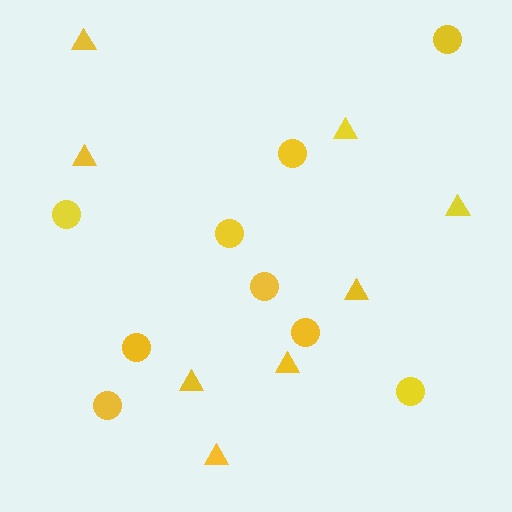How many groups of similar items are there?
There are 2 groups: one group of triangles (8) and one group of circles (9).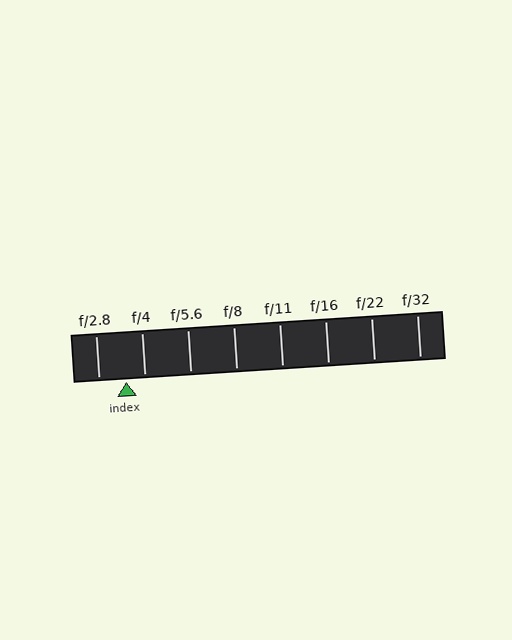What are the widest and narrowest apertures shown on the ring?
The widest aperture shown is f/2.8 and the narrowest is f/32.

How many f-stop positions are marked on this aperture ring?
There are 8 f-stop positions marked.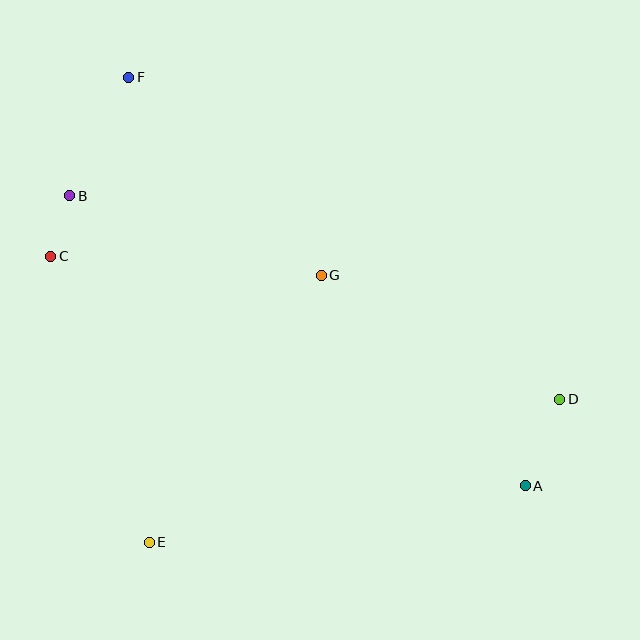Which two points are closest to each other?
Points B and C are closest to each other.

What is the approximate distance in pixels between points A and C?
The distance between A and C is approximately 527 pixels.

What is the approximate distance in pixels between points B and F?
The distance between B and F is approximately 132 pixels.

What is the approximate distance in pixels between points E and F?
The distance between E and F is approximately 465 pixels.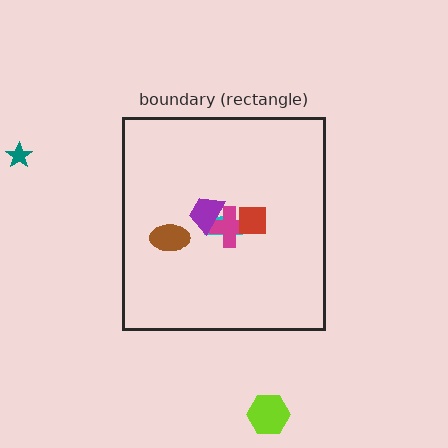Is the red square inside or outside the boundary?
Inside.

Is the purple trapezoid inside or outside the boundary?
Inside.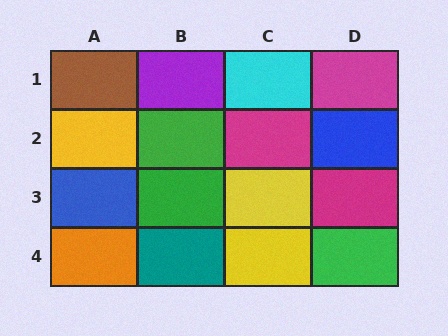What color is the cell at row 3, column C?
Yellow.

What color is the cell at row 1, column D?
Magenta.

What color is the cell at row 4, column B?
Teal.